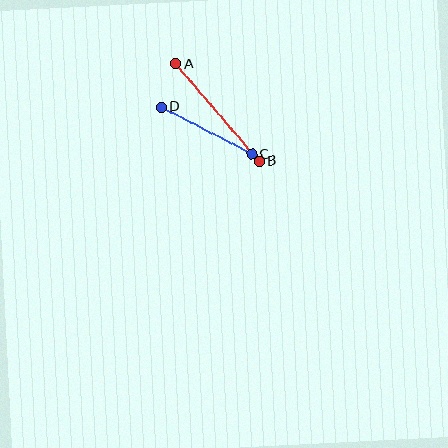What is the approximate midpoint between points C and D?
The midpoint is at approximately (207, 131) pixels.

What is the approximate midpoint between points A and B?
The midpoint is at approximately (217, 113) pixels.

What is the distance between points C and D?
The distance is approximately 102 pixels.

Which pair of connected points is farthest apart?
Points A and B are farthest apart.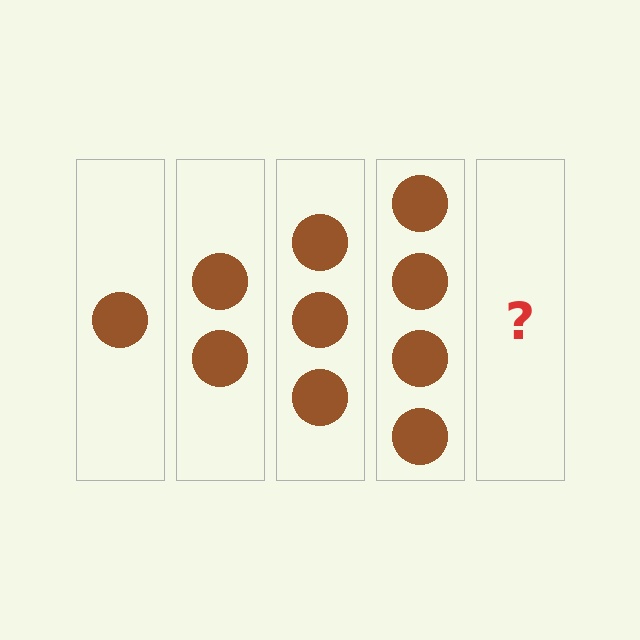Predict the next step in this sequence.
The next step is 5 circles.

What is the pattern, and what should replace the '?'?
The pattern is that each step adds one more circle. The '?' should be 5 circles.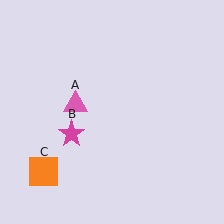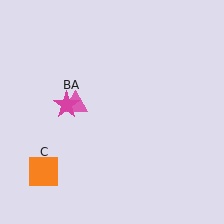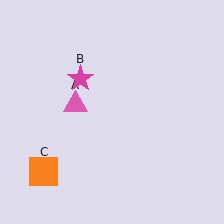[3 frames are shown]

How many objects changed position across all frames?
1 object changed position: magenta star (object B).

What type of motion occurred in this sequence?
The magenta star (object B) rotated clockwise around the center of the scene.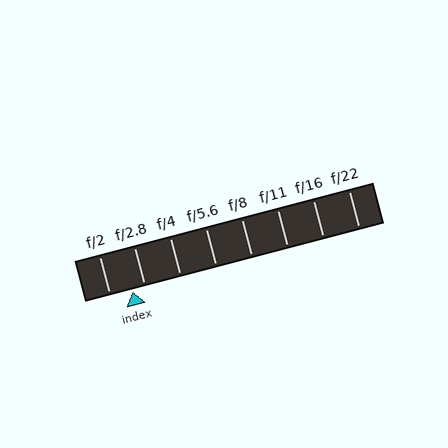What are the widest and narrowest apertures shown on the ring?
The widest aperture shown is f/2 and the narrowest is f/22.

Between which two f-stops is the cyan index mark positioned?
The index mark is between f/2 and f/2.8.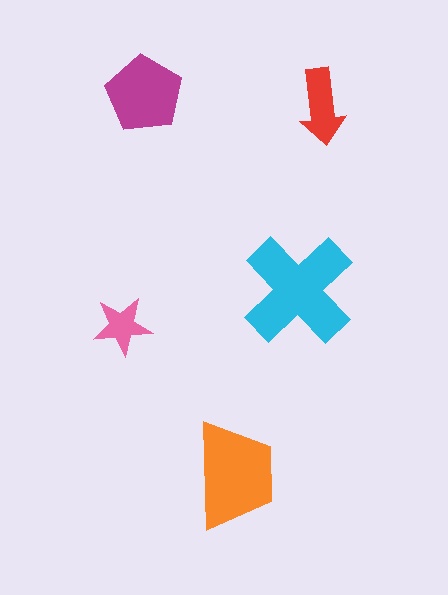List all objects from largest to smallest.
The cyan cross, the orange trapezoid, the magenta pentagon, the red arrow, the pink star.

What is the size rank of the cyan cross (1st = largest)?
1st.